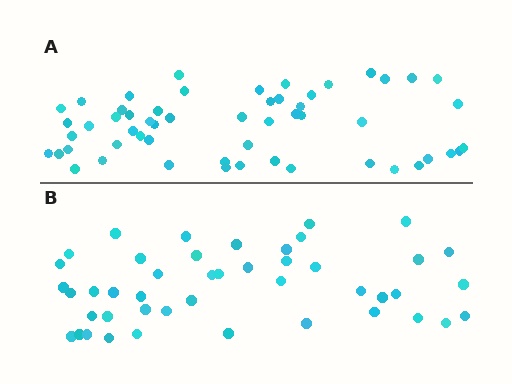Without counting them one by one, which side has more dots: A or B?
Region A (the top region) has more dots.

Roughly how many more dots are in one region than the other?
Region A has roughly 10 or so more dots than region B.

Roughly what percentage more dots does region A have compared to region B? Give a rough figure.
About 20% more.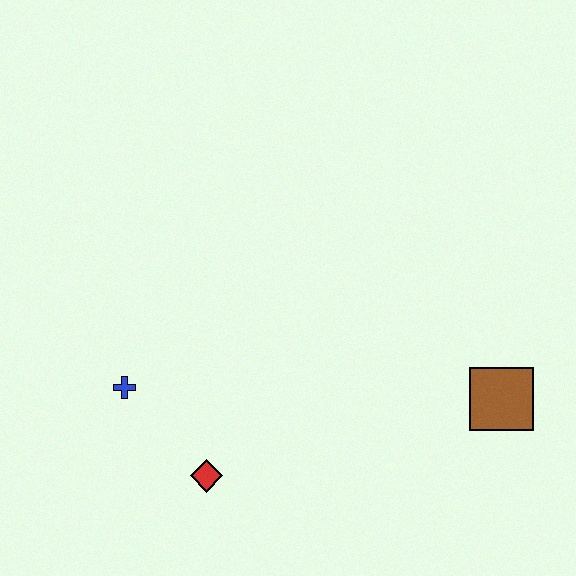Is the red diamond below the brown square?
Yes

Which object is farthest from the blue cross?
The brown square is farthest from the blue cross.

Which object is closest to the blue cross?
The red diamond is closest to the blue cross.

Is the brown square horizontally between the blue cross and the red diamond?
No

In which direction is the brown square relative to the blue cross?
The brown square is to the right of the blue cross.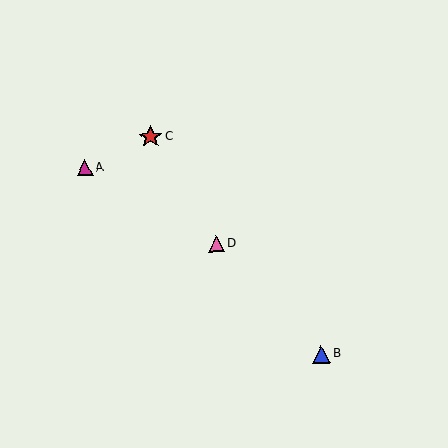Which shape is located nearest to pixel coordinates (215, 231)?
The pink triangle (labeled D) at (216, 244) is nearest to that location.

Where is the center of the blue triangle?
The center of the blue triangle is at (321, 354).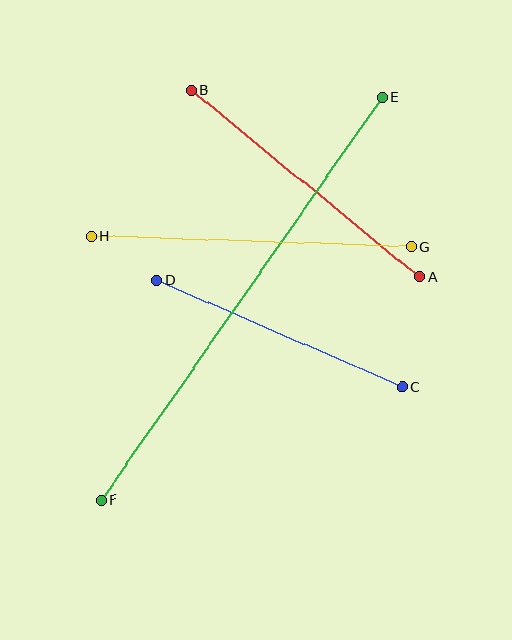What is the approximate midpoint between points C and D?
The midpoint is at approximately (279, 334) pixels.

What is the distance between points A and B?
The distance is approximately 295 pixels.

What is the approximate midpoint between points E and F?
The midpoint is at approximately (241, 299) pixels.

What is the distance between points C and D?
The distance is approximately 268 pixels.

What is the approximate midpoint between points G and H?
The midpoint is at approximately (252, 242) pixels.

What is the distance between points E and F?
The distance is approximately 491 pixels.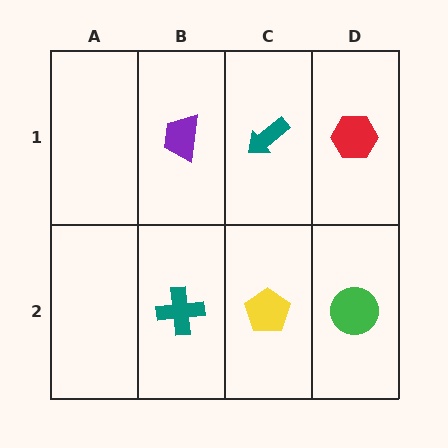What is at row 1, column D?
A red hexagon.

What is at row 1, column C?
A teal arrow.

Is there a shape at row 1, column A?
No, that cell is empty.